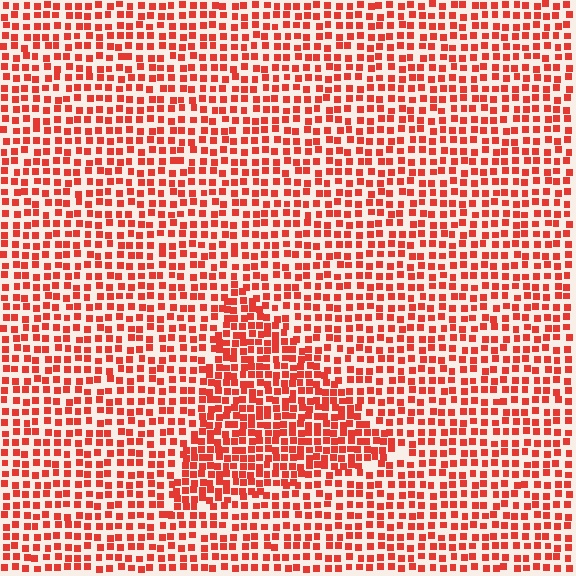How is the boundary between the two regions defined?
The boundary is defined by a change in element density (approximately 1.6x ratio). All elements are the same color, size, and shape.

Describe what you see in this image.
The image contains small red elements arranged at two different densities. A triangle-shaped region is visible where the elements are more densely packed than the surrounding area.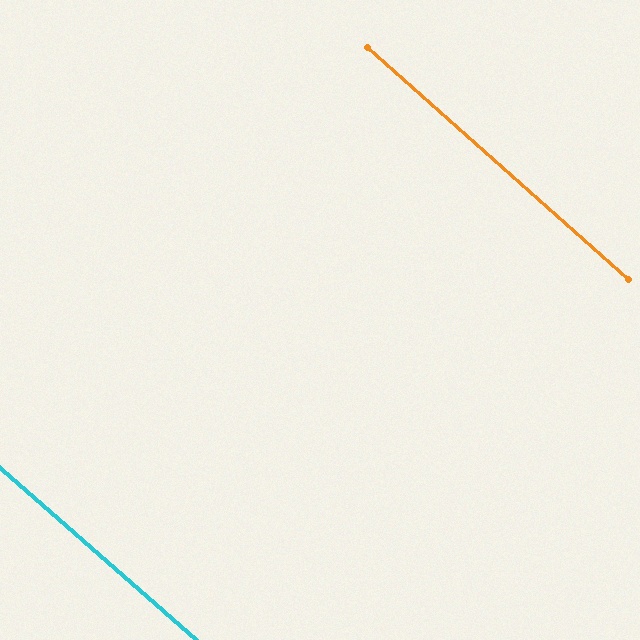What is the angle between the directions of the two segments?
Approximately 0 degrees.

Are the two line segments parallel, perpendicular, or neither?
Parallel — their directions differ by only 0.5°.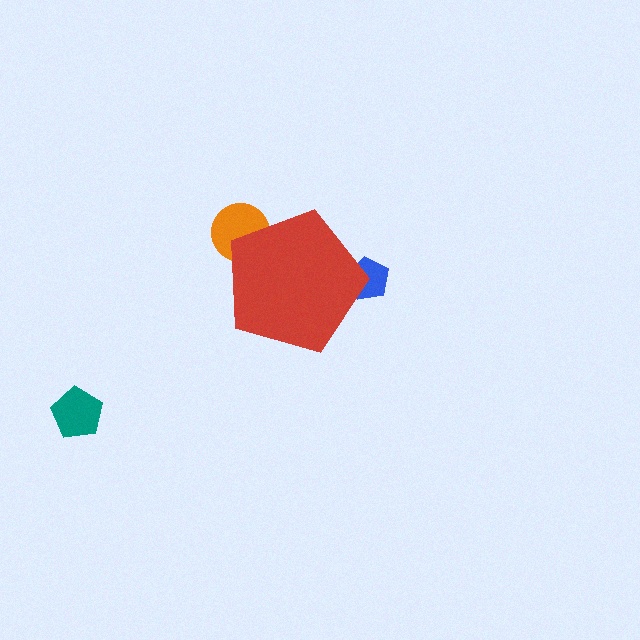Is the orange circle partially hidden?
Yes, the orange circle is partially hidden behind the red pentagon.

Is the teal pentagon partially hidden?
No, the teal pentagon is fully visible.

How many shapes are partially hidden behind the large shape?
2 shapes are partially hidden.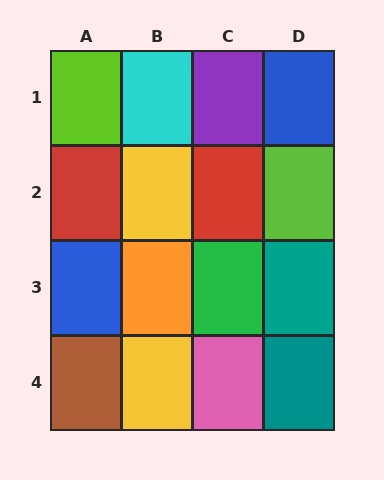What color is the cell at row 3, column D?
Teal.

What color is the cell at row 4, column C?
Pink.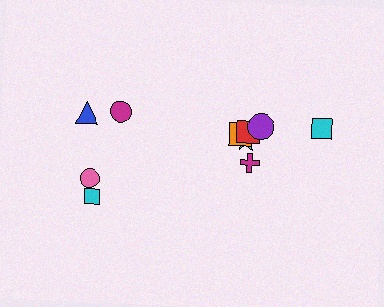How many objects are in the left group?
There are 4 objects.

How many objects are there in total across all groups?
There are 10 objects.